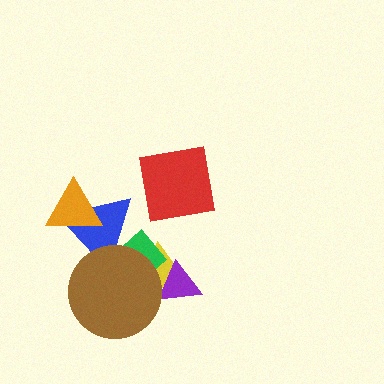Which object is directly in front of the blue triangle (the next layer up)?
The orange triangle is directly in front of the blue triangle.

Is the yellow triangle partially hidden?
Yes, it is partially covered by another shape.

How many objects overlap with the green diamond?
3 objects overlap with the green diamond.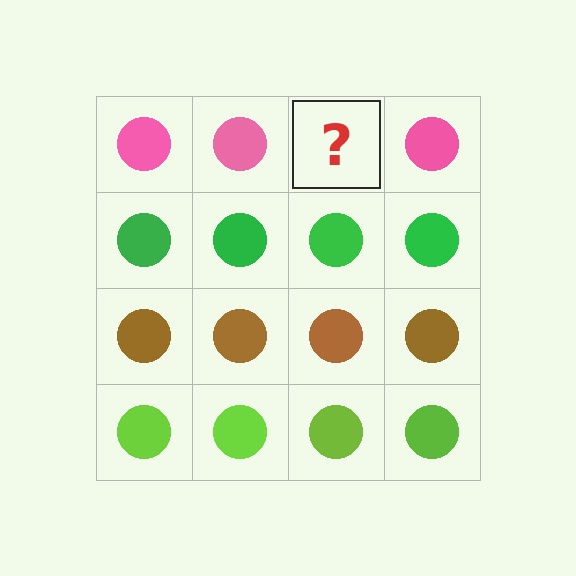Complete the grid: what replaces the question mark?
The question mark should be replaced with a pink circle.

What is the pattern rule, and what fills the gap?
The rule is that each row has a consistent color. The gap should be filled with a pink circle.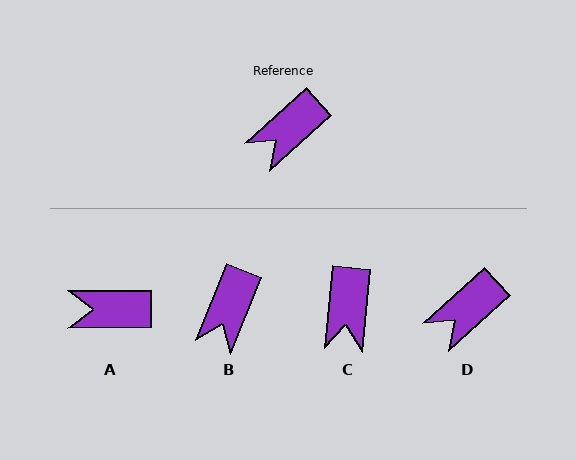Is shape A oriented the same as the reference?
No, it is off by about 42 degrees.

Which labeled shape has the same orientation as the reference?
D.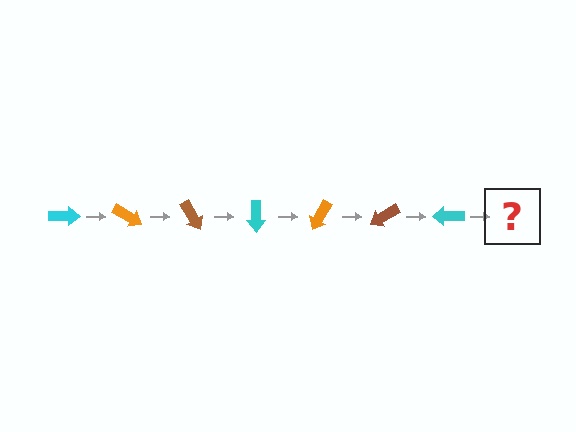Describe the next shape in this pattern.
It should be an orange arrow, rotated 210 degrees from the start.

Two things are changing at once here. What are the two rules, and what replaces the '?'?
The two rules are that it rotates 30 degrees each step and the color cycles through cyan, orange, and brown. The '?' should be an orange arrow, rotated 210 degrees from the start.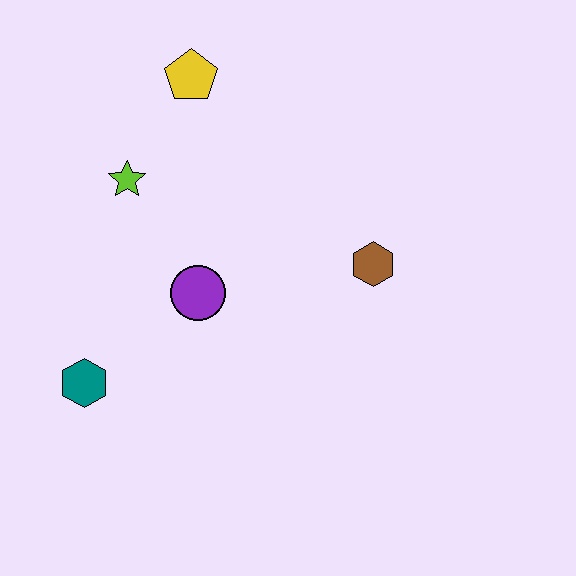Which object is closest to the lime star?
The yellow pentagon is closest to the lime star.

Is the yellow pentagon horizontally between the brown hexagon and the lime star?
Yes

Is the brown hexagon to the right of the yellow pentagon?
Yes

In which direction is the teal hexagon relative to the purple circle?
The teal hexagon is to the left of the purple circle.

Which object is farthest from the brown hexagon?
The teal hexagon is farthest from the brown hexagon.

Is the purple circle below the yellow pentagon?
Yes